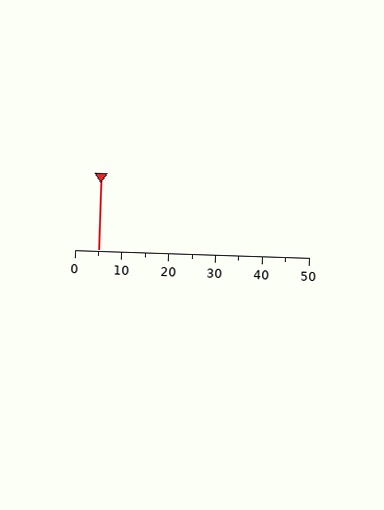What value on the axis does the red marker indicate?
The marker indicates approximately 5.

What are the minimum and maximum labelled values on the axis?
The axis runs from 0 to 50.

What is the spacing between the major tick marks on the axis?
The major ticks are spaced 10 apart.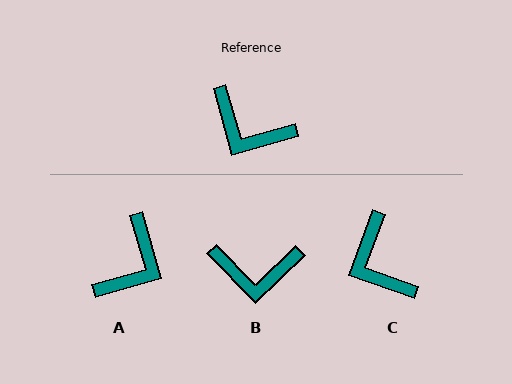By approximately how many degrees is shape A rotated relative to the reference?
Approximately 91 degrees counter-clockwise.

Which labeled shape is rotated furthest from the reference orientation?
A, about 91 degrees away.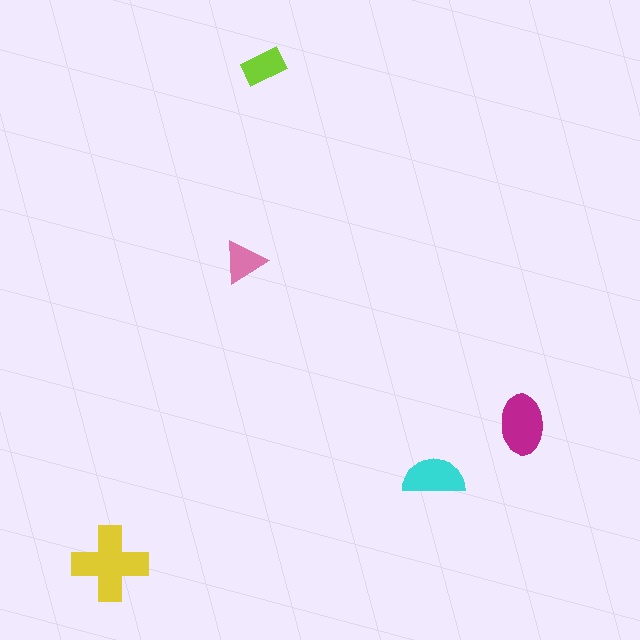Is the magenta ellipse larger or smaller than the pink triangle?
Larger.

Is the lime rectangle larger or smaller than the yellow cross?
Smaller.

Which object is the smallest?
The pink triangle.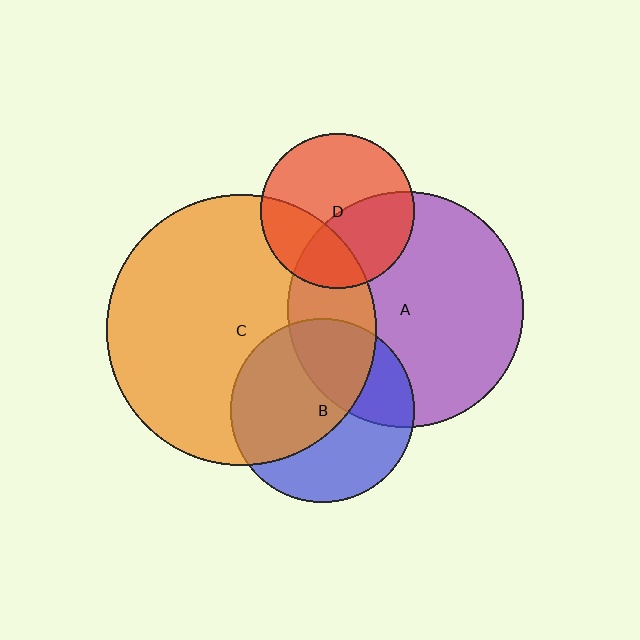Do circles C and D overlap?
Yes.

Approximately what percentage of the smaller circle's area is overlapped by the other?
Approximately 30%.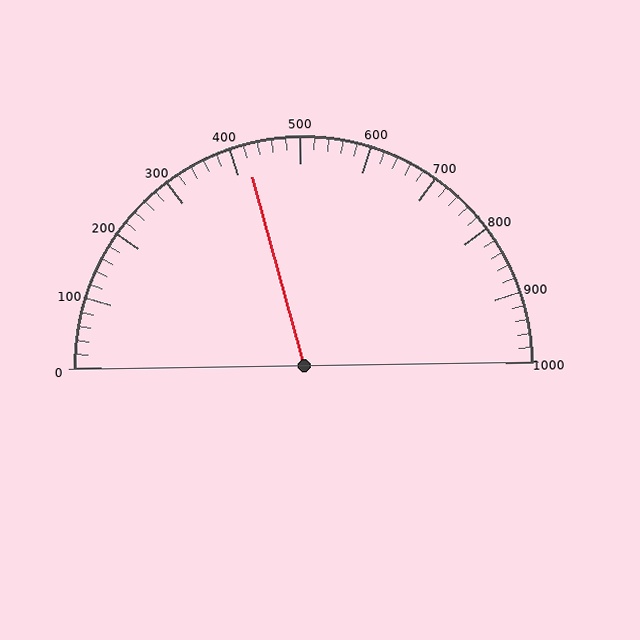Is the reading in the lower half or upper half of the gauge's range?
The reading is in the lower half of the range (0 to 1000).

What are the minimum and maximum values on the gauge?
The gauge ranges from 0 to 1000.